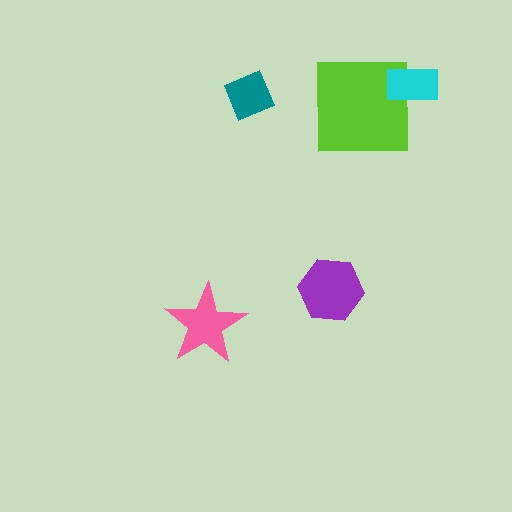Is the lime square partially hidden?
Yes, it is partially covered by another shape.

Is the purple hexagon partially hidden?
No, no other shape covers it.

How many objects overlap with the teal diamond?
0 objects overlap with the teal diamond.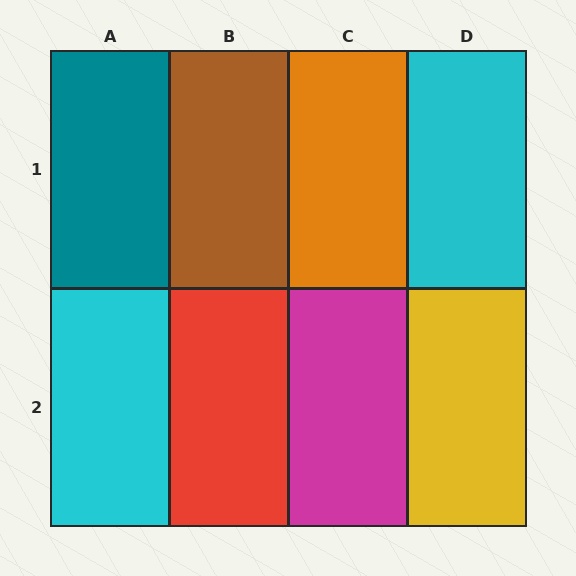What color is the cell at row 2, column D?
Yellow.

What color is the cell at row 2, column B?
Red.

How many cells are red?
1 cell is red.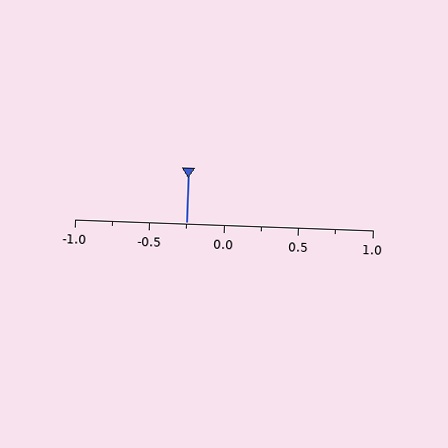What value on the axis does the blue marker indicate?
The marker indicates approximately -0.25.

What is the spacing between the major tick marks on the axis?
The major ticks are spaced 0.5 apart.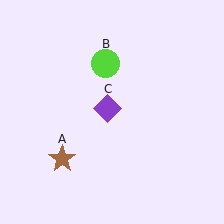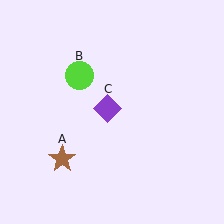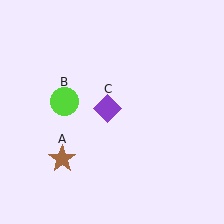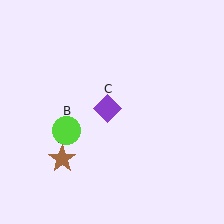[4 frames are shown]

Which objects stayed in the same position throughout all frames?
Brown star (object A) and purple diamond (object C) remained stationary.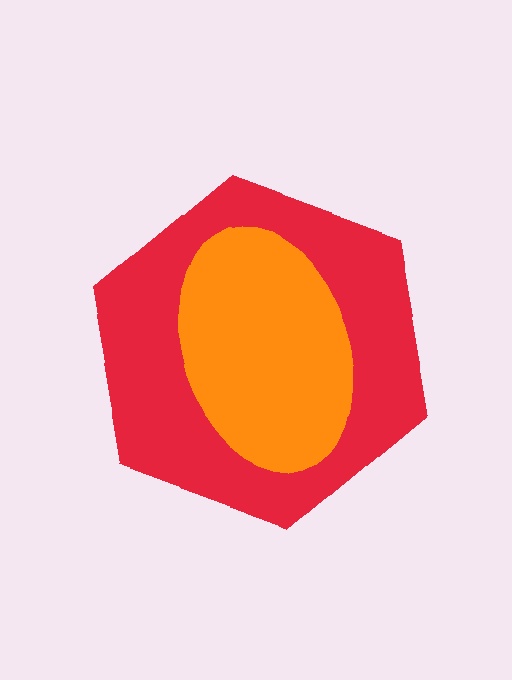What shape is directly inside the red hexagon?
The orange ellipse.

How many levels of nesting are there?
2.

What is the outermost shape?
The red hexagon.